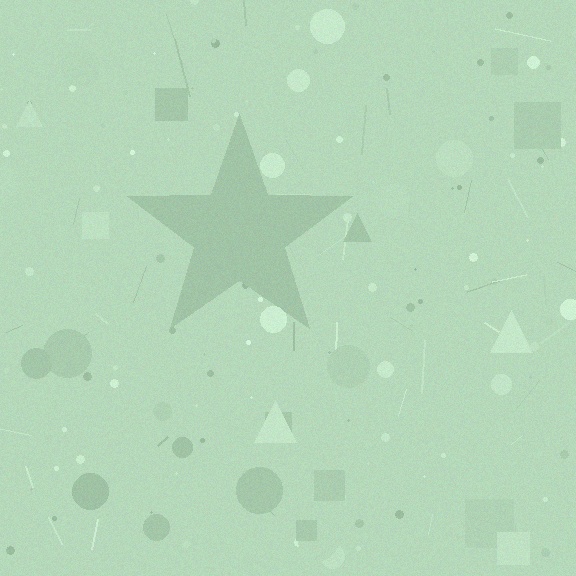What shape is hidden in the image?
A star is hidden in the image.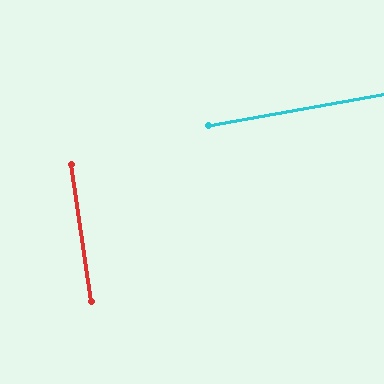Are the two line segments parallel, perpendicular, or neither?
Perpendicular — they meet at approximately 88°.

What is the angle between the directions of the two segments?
Approximately 88 degrees.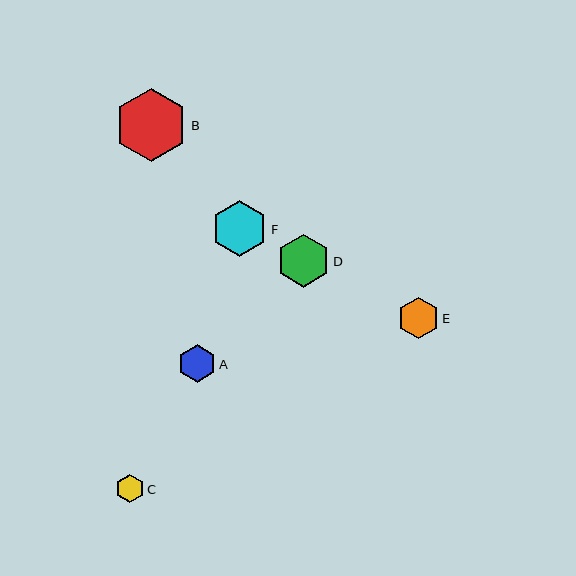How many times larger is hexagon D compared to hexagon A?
Hexagon D is approximately 1.4 times the size of hexagon A.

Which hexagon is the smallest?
Hexagon C is the smallest with a size of approximately 29 pixels.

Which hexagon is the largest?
Hexagon B is the largest with a size of approximately 74 pixels.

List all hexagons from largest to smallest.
From largest to smallest: B, F, D, E, A, C.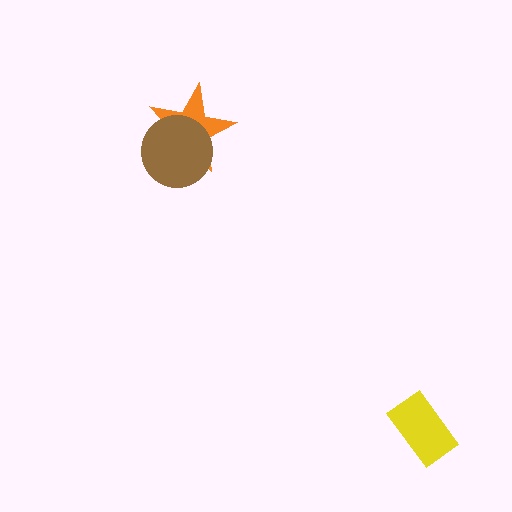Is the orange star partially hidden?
Yes, it is partially covered by another shape.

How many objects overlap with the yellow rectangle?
0 objects overlap with the yellow rectangle.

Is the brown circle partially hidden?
No, no other shape covers it.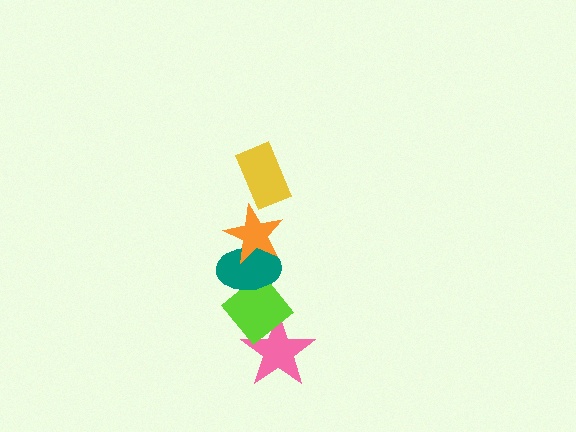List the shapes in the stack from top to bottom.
From top to bottom: the yellow rectangle, the orange star, the teal ellipse, the lime diamond, the pink star.